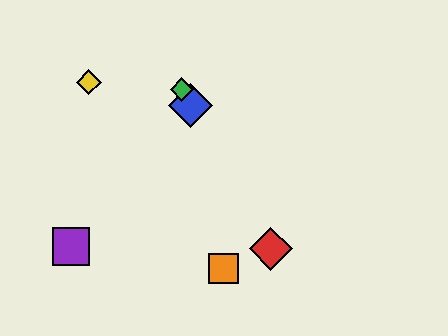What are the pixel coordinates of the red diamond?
The red diamond is at (271, 249).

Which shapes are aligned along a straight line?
The red diamond, the blue diamond, the green diamond are aligned along a straight line.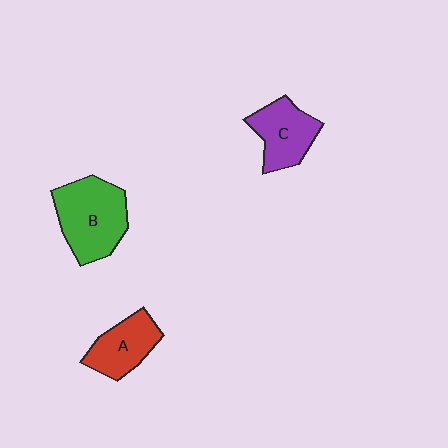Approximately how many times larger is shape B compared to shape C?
Approximately 1.4 times.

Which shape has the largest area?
Shape B (green).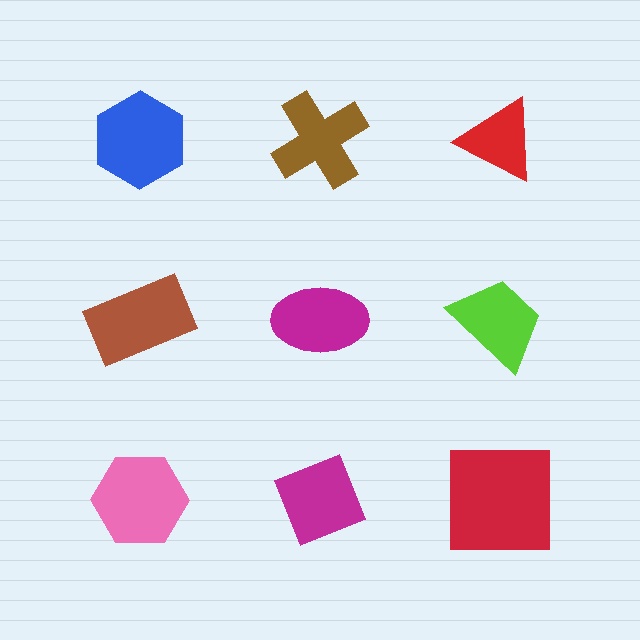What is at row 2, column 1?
A brown rectangle.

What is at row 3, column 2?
A magenta diamond.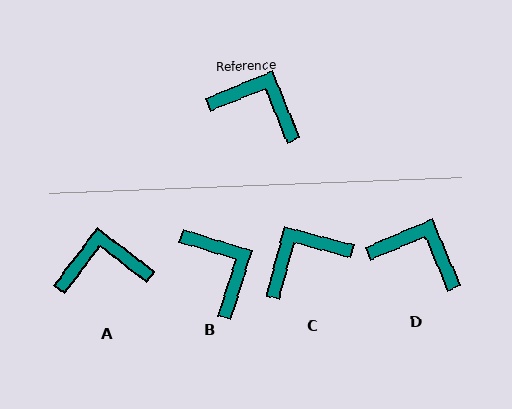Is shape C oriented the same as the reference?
No, it is off by about 52 degrees.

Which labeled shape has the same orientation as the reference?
D.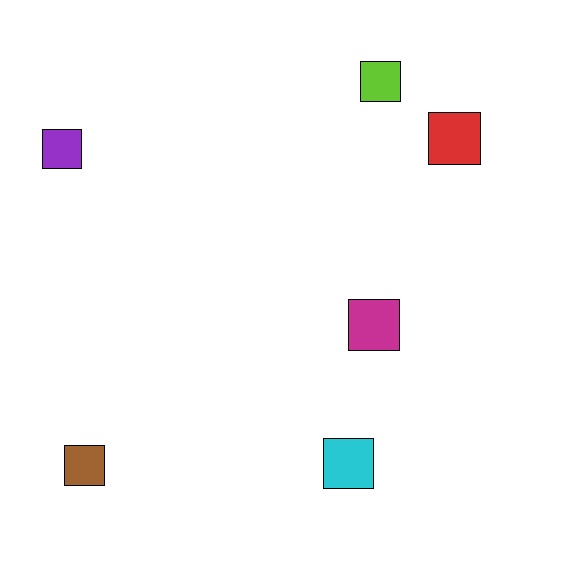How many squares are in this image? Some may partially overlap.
There are 6 squares.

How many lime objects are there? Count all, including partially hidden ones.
There is 1 lime object.